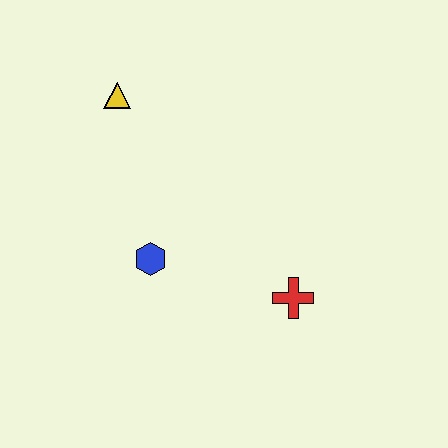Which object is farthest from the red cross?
The yellow triangle is farthest from the red cross.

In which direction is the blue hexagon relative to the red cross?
The blue hexagon is to the left of the red cross.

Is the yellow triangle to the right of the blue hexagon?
No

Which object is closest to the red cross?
The blue hexagon is closest to the red cross.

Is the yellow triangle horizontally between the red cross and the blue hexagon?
No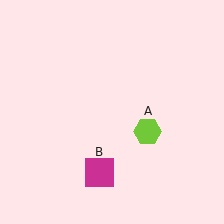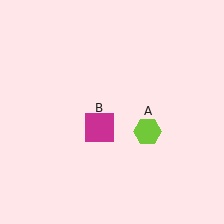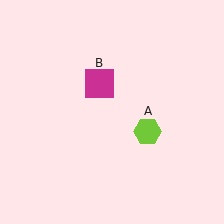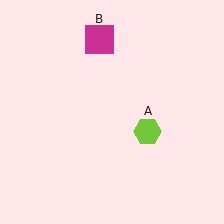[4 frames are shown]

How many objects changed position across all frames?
1 object changed position: magenta square (object B).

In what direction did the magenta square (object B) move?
The magenta square (object B) moved up.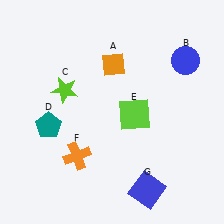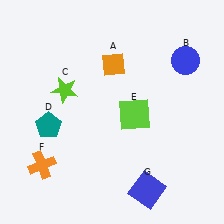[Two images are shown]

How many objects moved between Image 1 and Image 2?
1 object moved between the two images.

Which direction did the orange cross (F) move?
The orange cross (F) moved left.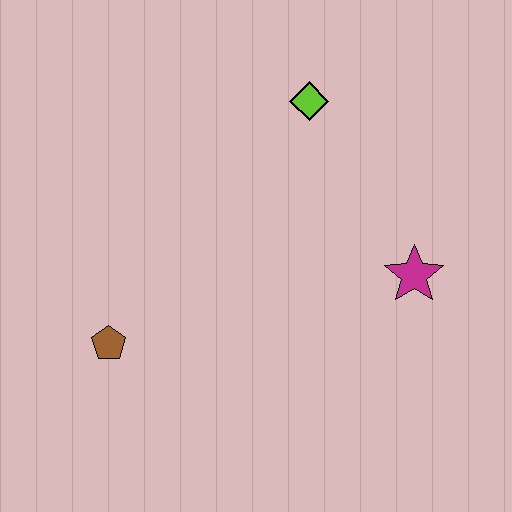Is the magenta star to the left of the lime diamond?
No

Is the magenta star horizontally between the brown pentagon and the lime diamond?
No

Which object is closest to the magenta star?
The lime diamond is closest to the magenta star.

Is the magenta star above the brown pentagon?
Yes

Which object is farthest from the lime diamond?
The brown pentagon is farthest from the lime diamond.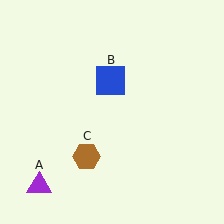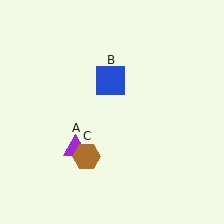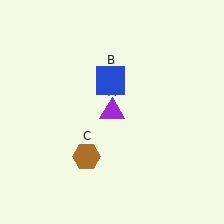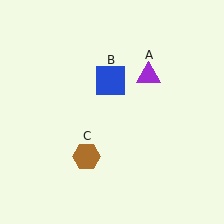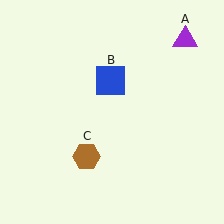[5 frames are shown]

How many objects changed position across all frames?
1 object changed position: purple triangle (object A).